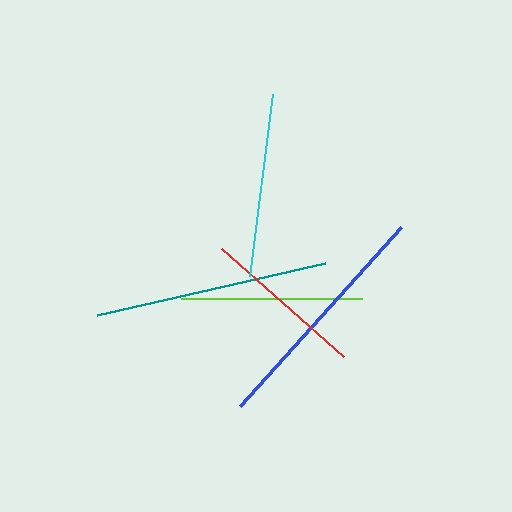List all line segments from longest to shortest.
From longest to shortest: blue, teal, cyan, lime, red.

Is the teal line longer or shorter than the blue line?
The blue line is longer than the teal line.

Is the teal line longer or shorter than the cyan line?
The teal line is longer than the cyan line.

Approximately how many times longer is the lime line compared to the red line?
The lime line is approximately 1.1 times the length of the red line.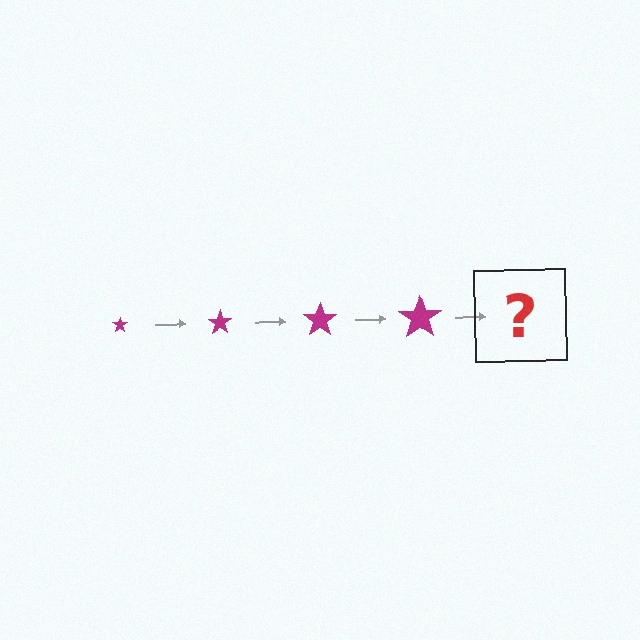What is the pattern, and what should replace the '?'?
The pattern is that the star gets progressively larger each step. The '?' should be a magenta star, larger than the previous one.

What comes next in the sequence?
The next element should be a magenta star, larger than the previous one.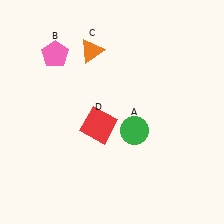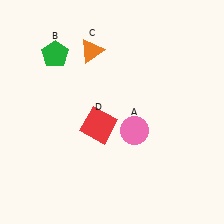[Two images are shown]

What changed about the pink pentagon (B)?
In Image 1, B is pink. In Image 2, it changed to green.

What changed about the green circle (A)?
In Image 1, A is green. In Image 2, it changed to pink.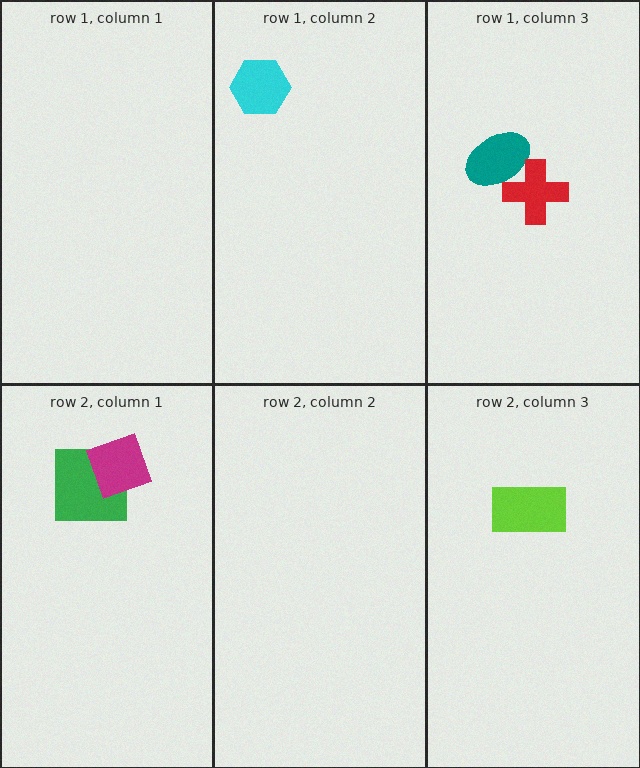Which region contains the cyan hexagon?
The row 1, column 2 region.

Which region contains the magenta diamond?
The row 2, column 1 region.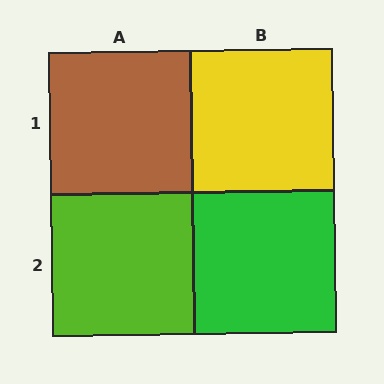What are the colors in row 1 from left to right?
Brown, yellow.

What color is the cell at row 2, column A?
Lime.